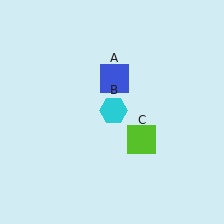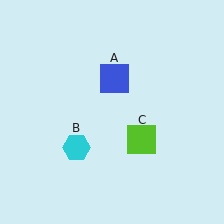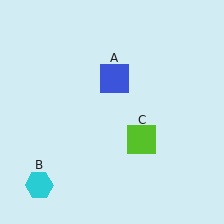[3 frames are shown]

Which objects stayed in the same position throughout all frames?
Blue square (object A) and lime square (object C) remained stationary.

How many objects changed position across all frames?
1 object changed position: cyan hexagon (object B).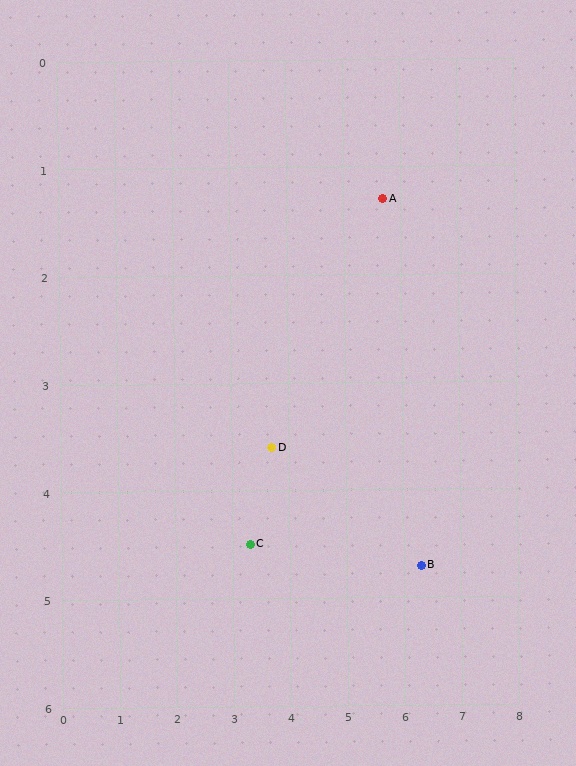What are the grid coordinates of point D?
Point D is at approximately (3.7, 3.6).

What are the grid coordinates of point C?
Point C is at approximately (3.3, 4.5).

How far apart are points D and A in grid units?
Points D and A are about 3.0 grid units apart.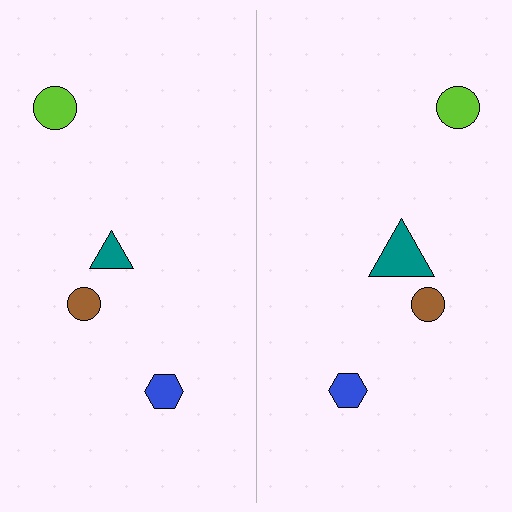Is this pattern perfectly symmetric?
No, the pattern is not perfectly symmetric. The teal triangle on the right side has a different size than its mirror counterpart.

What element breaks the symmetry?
The teal triangle on the right side has a different size than its mirror counterpart.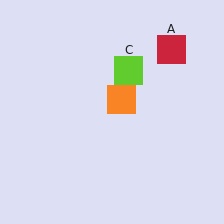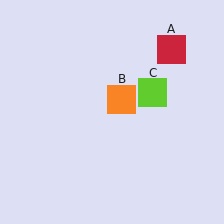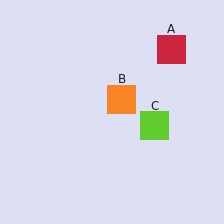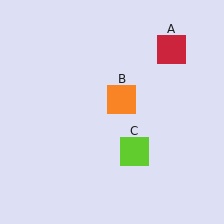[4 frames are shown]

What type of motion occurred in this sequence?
The lime square (object C) rotated clockwise around the center of the scene.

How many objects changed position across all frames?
1 object changed position: lime square (object C).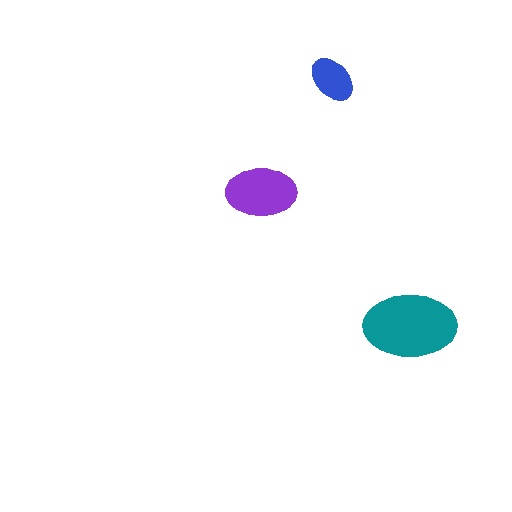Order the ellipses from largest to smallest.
the teal one, the purple one, the blue one.